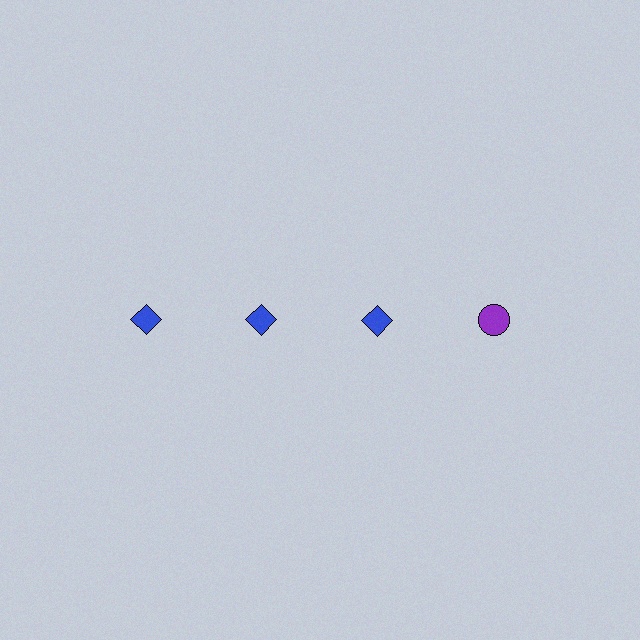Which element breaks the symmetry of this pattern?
The purple circle in the top row, second from right column breaks the symmetry. All other shapes are blue diamonds.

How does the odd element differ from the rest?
It differs in both color (purple instead of blue) and shape (circle instead of diamond).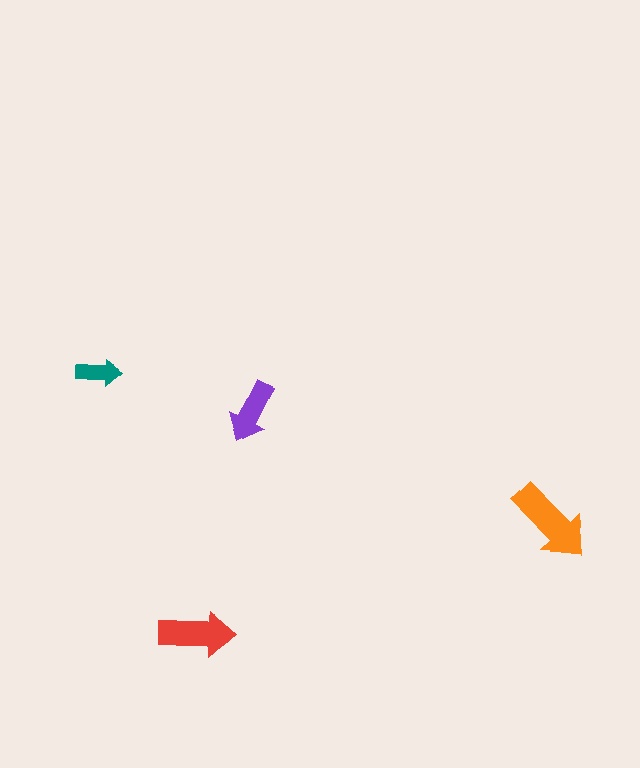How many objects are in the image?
There are 4 objects in the image.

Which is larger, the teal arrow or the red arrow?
The red one.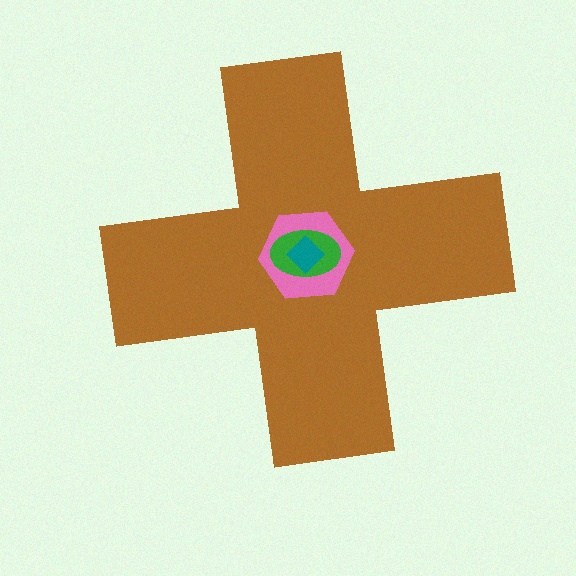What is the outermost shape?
The brown cross.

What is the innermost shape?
The teal diamond.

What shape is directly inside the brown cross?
The pink hexagon.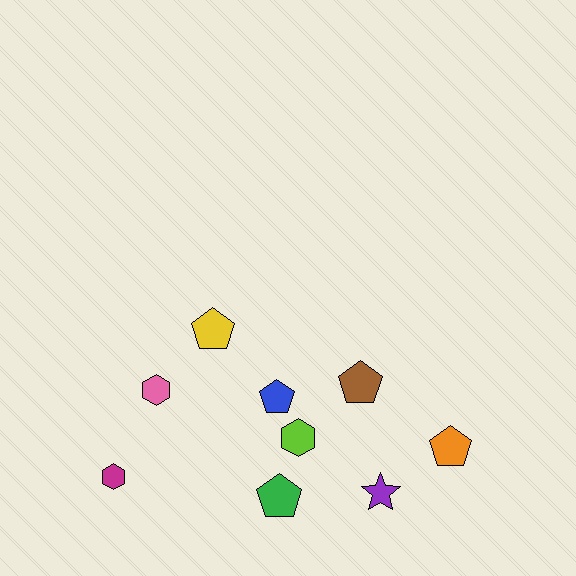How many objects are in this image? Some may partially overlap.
There are 9 objects.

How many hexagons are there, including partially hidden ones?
There are 3 hexagons.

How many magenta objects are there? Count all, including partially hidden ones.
There is 1 magenta object.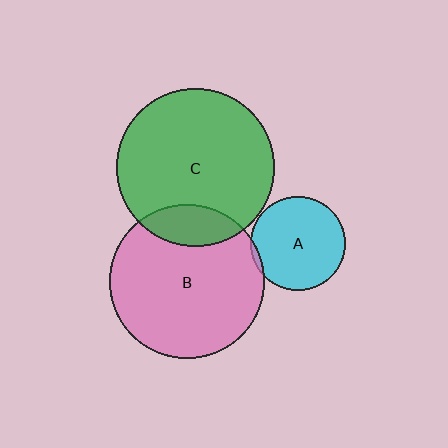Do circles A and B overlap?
Yes.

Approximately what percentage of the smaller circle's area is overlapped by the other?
Approximately 5%.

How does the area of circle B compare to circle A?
Approximately 2.7 times.